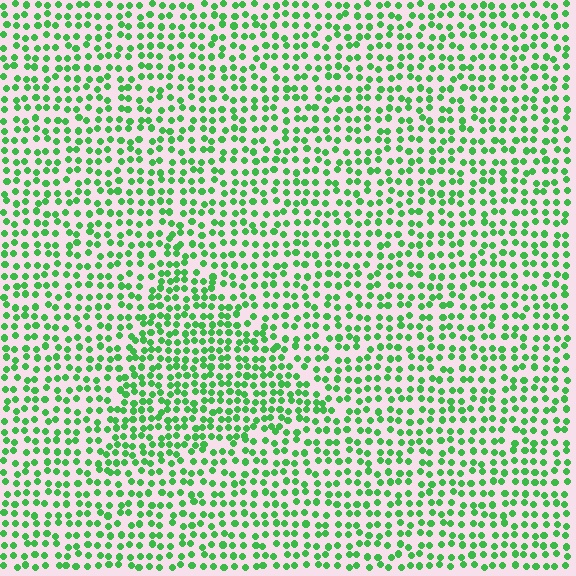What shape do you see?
I see a triangle.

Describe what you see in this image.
The image contains small green elements arranged at two different densities. A triangle-shaped region is visible where the elements are more densely packed than the surrounding area.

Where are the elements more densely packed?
The elements are more densely packed inside the triangle boundary.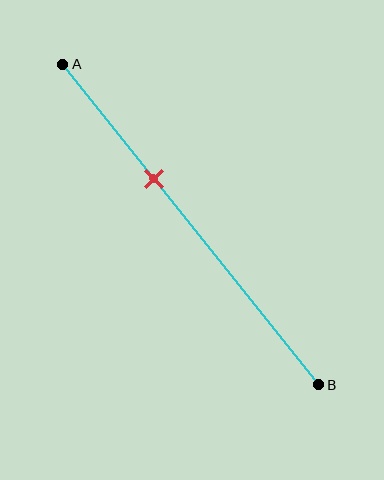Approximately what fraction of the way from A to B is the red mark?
The red mark is approximately 35% of the way from A to B.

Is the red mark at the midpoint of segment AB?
No, the mark is at about 35% from A, not at the 50% midpoint.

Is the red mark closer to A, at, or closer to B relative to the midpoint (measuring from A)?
The red mark is closer to point A than the midpoint of segment AB.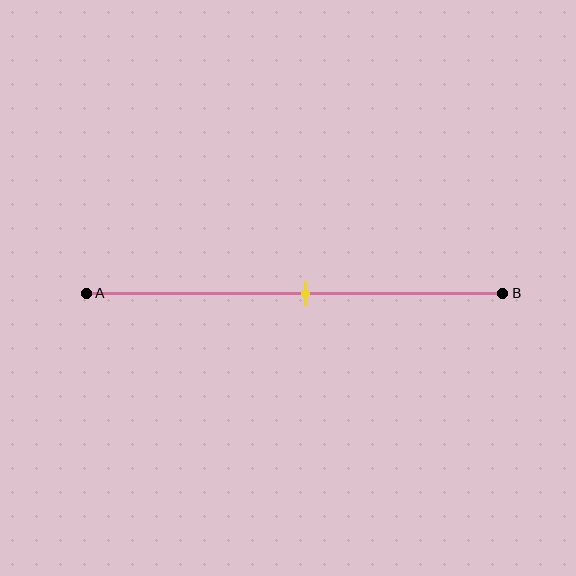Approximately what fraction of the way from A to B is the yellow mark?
The yellow mark is approximately 55% of the way from A to B.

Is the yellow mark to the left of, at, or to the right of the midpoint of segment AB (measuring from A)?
The yellow mark is approximately at the midpoint of segment AB.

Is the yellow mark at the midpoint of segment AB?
Yes, the mark is approximately at the midpoint.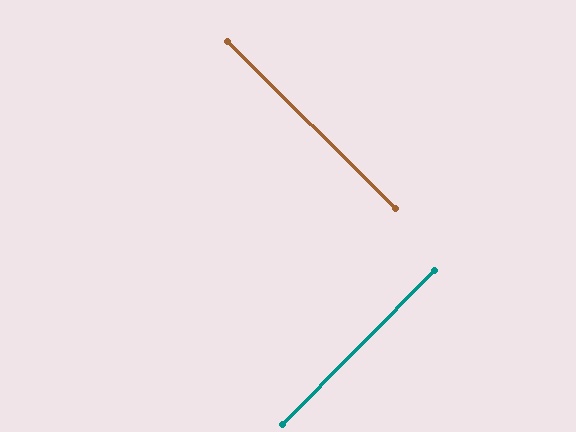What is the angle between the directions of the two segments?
Approximately 90 degrees.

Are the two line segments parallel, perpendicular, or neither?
Perpendicular — they meet at approximately 90°.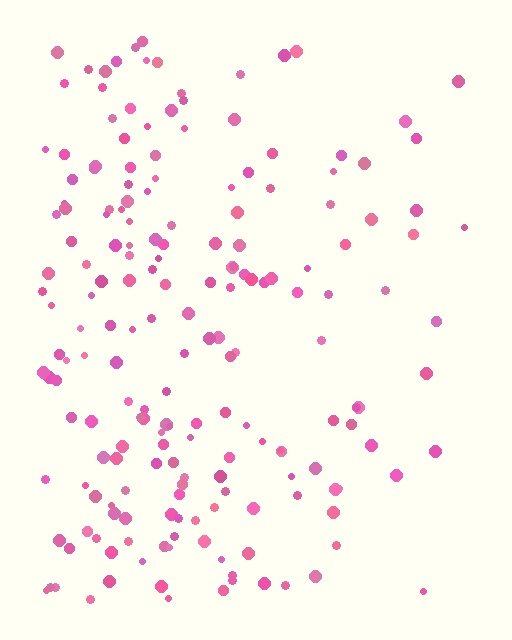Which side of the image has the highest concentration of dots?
The left.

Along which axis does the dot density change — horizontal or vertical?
Horizontal.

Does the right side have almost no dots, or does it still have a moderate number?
Still a moderate number, just noticeably fewer than the left.